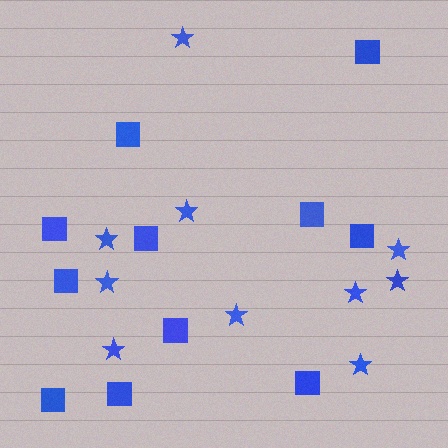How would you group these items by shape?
There are 2 groups: one group of squares (11) and one group of stars (10).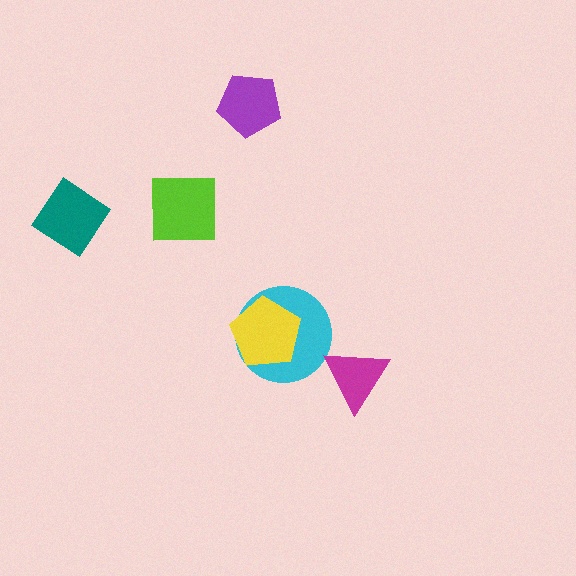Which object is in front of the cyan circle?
The yellow pentagon is in front of the cyan circle.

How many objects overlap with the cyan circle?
1 object overlaps with the cyan circle.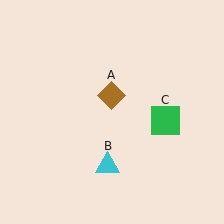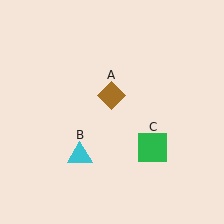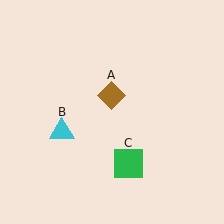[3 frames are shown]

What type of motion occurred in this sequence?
The cyan triangle (object B), green square (object C) rotated clockwise around the center of the scene.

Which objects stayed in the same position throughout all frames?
Brown diamond (object A) remained stationary.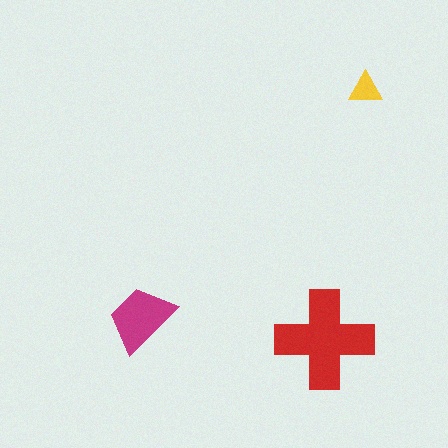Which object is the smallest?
The yellow triangle.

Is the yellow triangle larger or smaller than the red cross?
Smaller.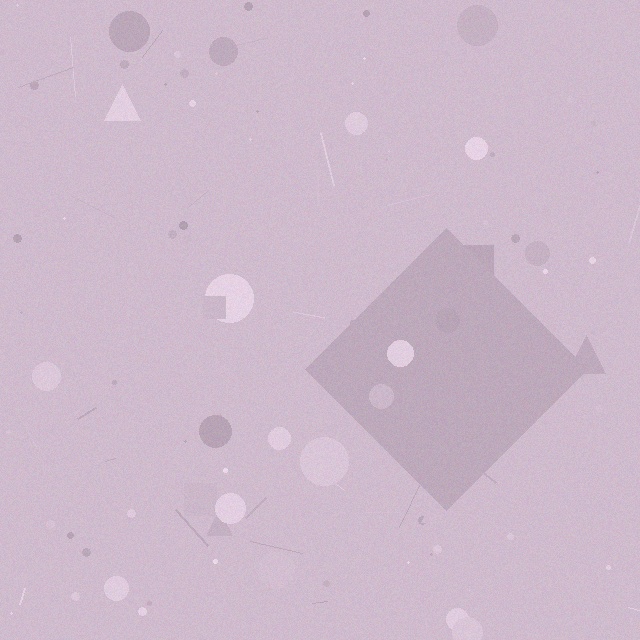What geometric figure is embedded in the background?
A diamond is embedded in the background.